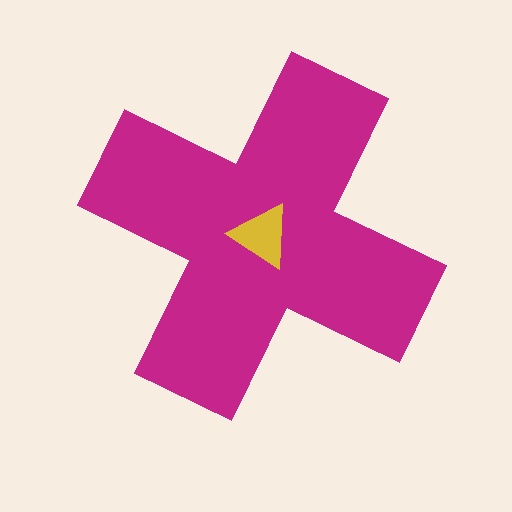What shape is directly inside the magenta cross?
The yellow triangle.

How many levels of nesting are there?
2.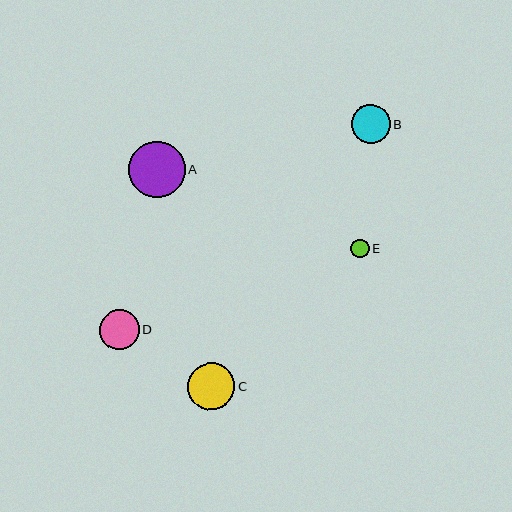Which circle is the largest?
Circle A is the largest with a size of approximately 56 pixels.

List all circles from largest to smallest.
From largest to smallest: A, C, D, B, E.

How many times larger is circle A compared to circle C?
Circle A is approximately 1.2 times the size of circle C.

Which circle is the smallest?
Circle E is the smallest with a size of approximately 18 pixels.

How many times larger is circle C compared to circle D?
Circle C is approximately 1.2 times the size of circle D.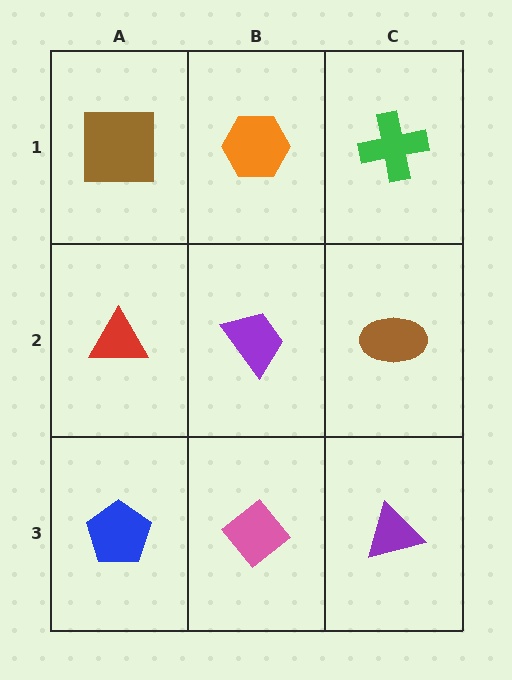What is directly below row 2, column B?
A pink diamond.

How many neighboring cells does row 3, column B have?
3.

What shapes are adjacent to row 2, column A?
A brown square (row 1, column A), a blue pentagon (row 3, column A), a purple trapezoid (row 2, column B).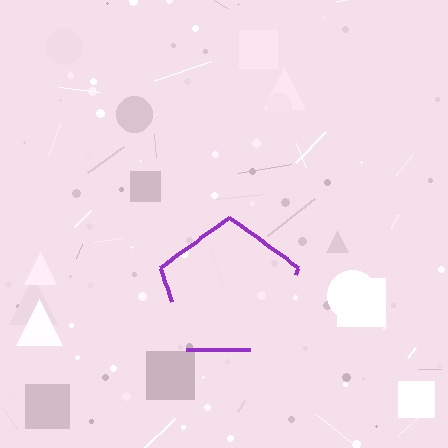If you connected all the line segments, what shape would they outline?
They would outline a pentagon.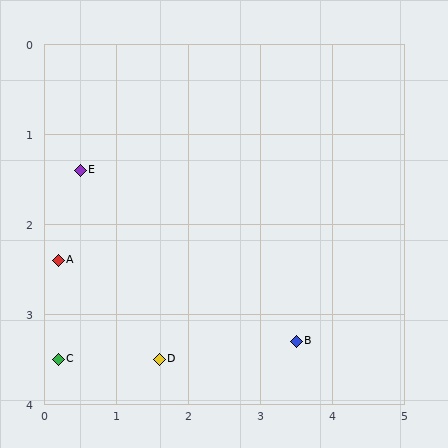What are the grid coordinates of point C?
Point C is at approximately (0.2, 3.5).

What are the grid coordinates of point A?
Point A is at approximately (0.2, 2.4).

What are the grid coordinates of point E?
Point E is at approximately (0.5, 1.4).